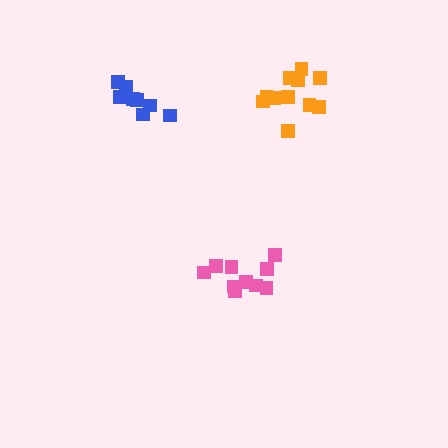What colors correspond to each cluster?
The clusters are colored: pink, blue, orange.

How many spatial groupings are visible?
There are 3 spatial groupings.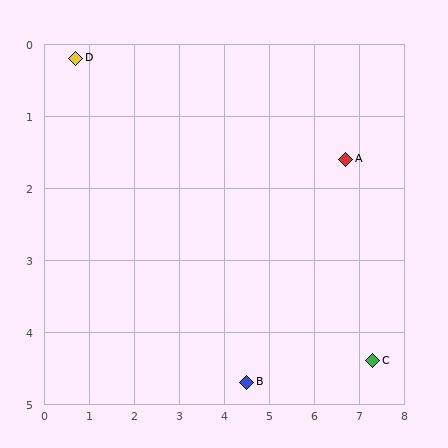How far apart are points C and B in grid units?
Points C and B are about 2.8 grid units apart.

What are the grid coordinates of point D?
Point D is at approximately (0.7, 0.2).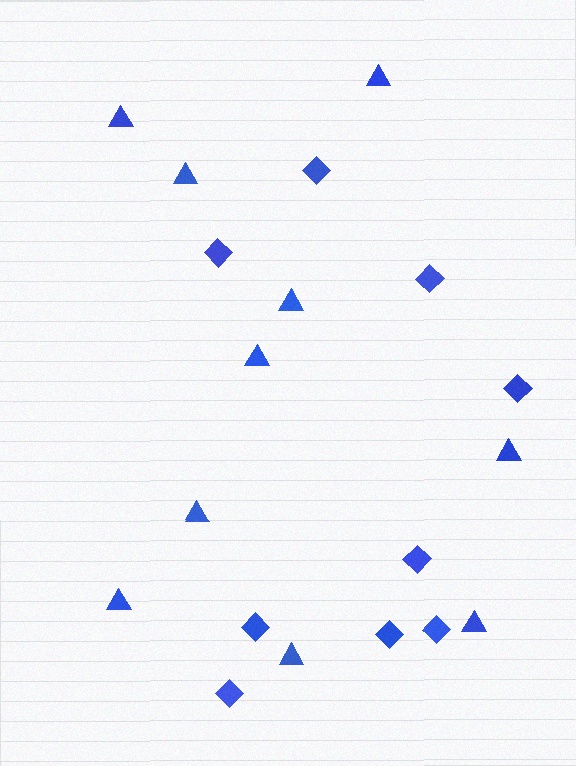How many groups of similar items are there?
There are 2 groups: one group of triangles (10) and one group of diamonds (9).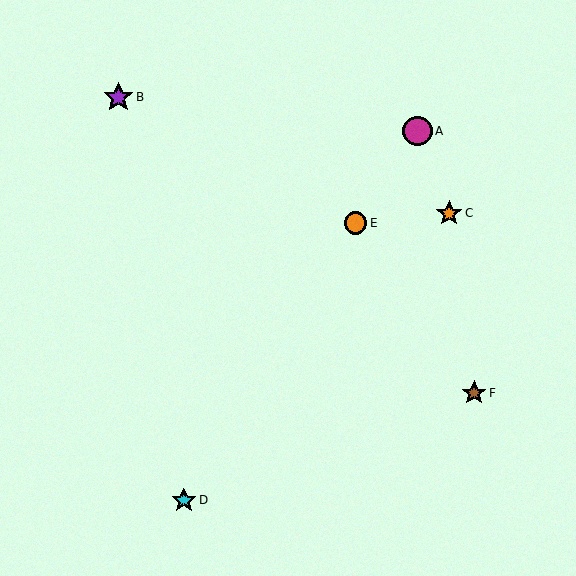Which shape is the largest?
The purple star (labeled B) is the largest.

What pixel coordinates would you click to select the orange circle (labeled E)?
Click at (356, 223) to select the orange circle E.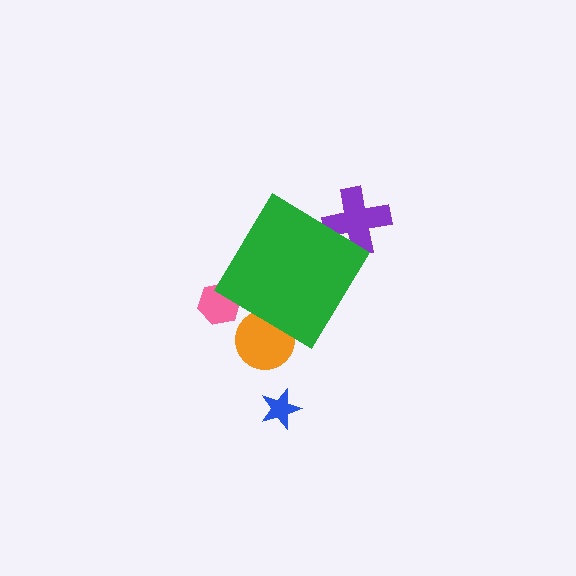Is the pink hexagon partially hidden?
Yes, the pink hexagon is partially hidden behind the green diamond.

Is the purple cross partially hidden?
Yes, the purple cross is partially hidden behind the green diamond.